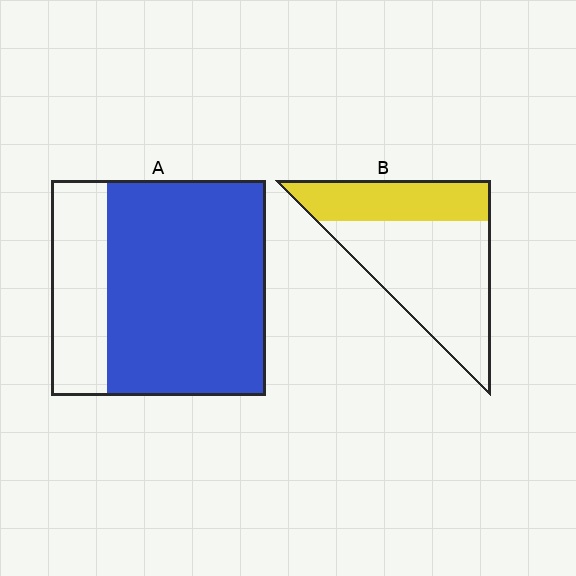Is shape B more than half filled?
No.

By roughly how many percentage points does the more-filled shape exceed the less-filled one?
By roughly 40 percentage points (A over B).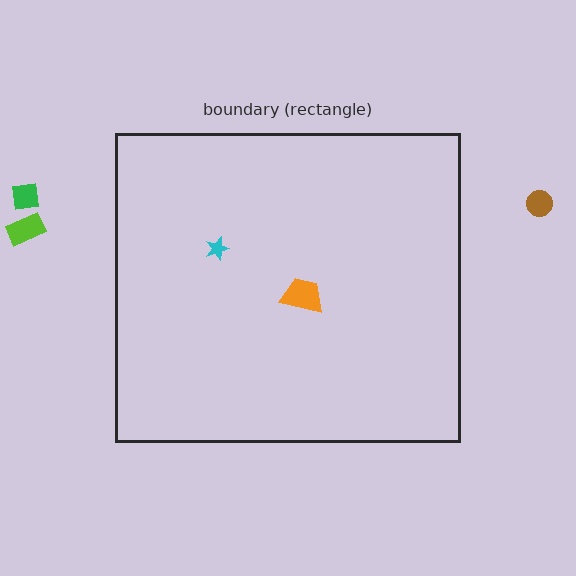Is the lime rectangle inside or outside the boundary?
Outside.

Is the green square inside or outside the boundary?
Outside.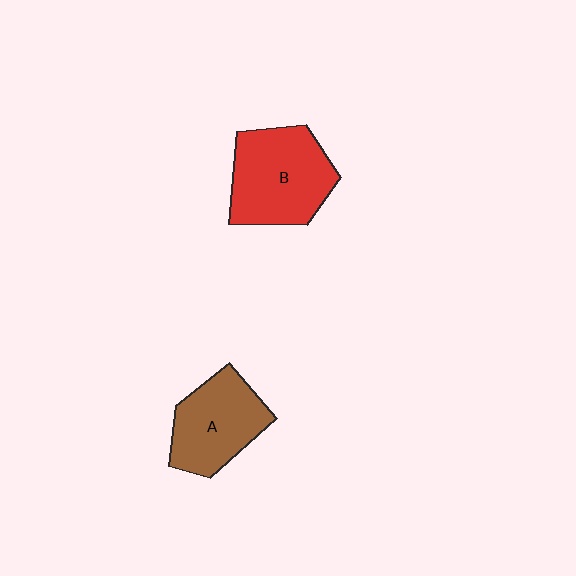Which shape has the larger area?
Shape B (red).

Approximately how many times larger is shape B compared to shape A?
Approximately 1.2 times.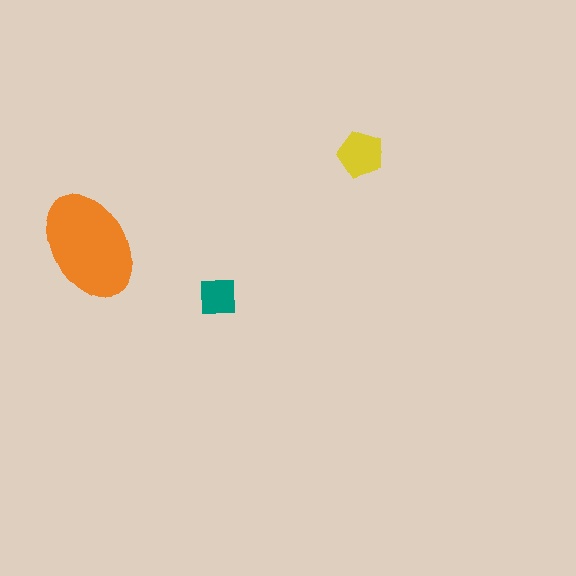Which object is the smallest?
The teal square.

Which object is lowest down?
The teal square is bottommost.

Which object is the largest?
The orange ellipse.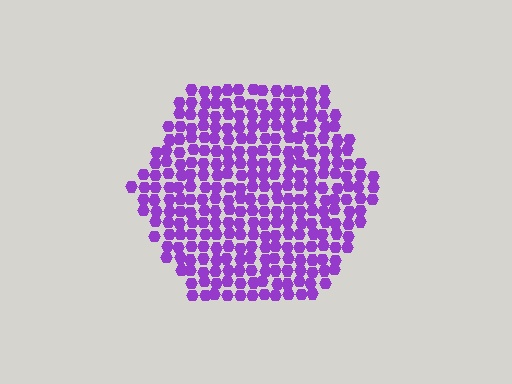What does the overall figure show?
The overall figure shows a hexagon.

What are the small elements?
The small elements are hexagons.